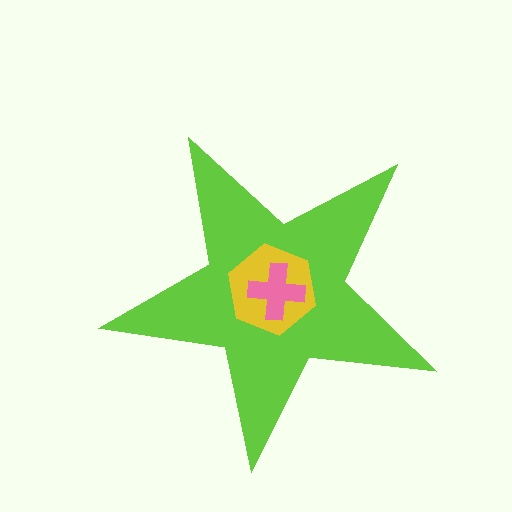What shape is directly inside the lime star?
The yellow hexagon.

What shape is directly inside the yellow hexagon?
The pink cross.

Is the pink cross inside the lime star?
Yes.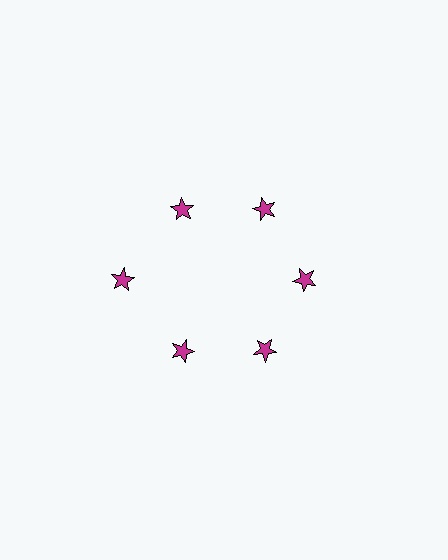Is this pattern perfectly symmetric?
No. The 6 magenta stars are arranged in a ring, but one element near the 9 o'clock position is pushed outward from the center, breaking the 6-fold rotational symmetry.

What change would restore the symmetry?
The symmetry would be restored by moving it inward, back onto the ring so that all 6 stars sit at equal angles and equal distance from the center.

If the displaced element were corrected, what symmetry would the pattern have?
It would have 6-fold rotational symmetry — the pattern would map onto itself every 60 degrees.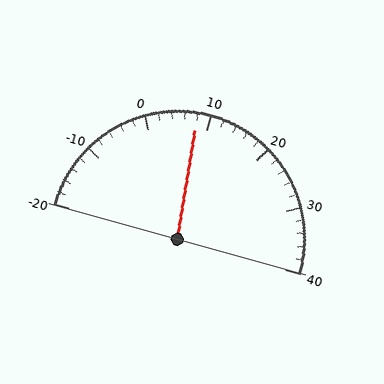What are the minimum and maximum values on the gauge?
The gauge ranges from -20 to 40.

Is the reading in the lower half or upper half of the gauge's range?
The reading is in the lower half of the range (-20 to 40).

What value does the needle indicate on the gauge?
The needle indicates approximately 8.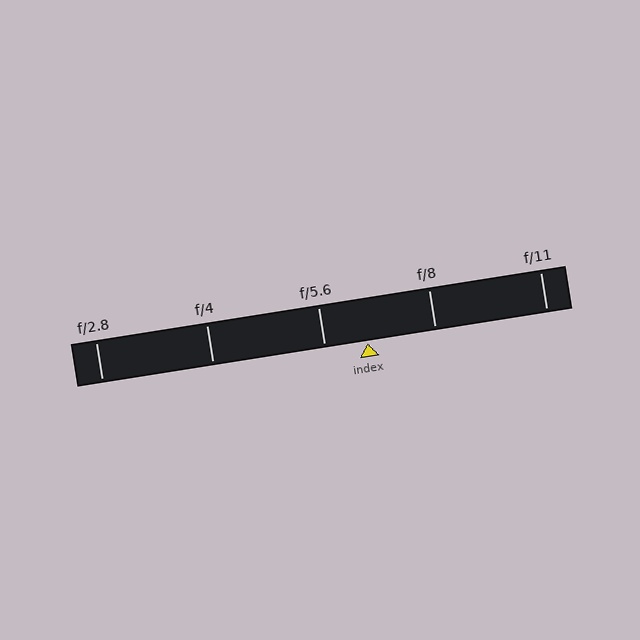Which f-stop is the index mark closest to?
The index mark is closest to f/5.6.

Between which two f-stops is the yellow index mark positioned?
The index mark is between f/5.6 and f/8.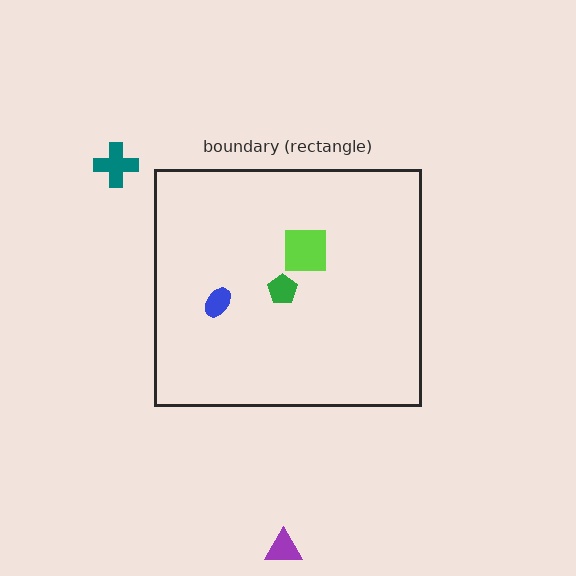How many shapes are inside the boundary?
3 inside, 2 outside.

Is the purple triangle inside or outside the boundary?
Outside.